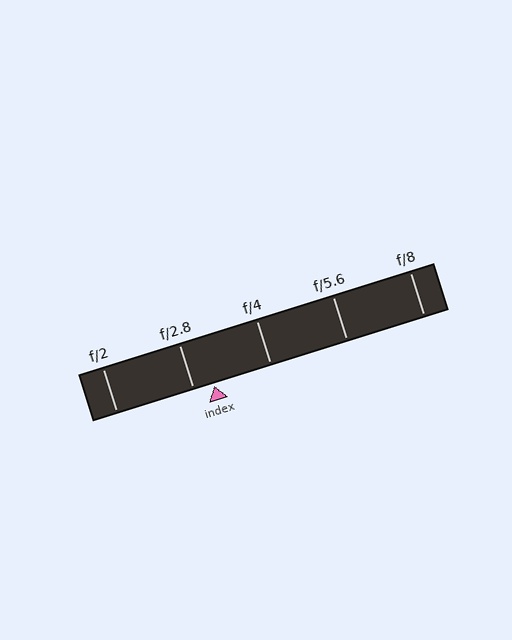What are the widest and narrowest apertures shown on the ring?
The widest aperture shown is f/2 and the narrowest is f/8.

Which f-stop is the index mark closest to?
The index mark is closest to f/2.8.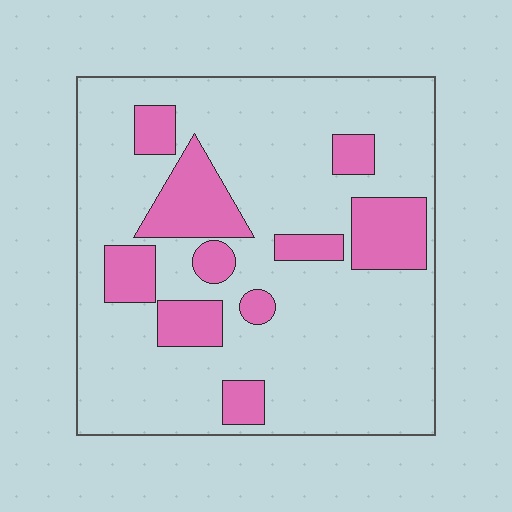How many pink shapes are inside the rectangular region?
10.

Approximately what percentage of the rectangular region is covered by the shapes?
Approximately 20%.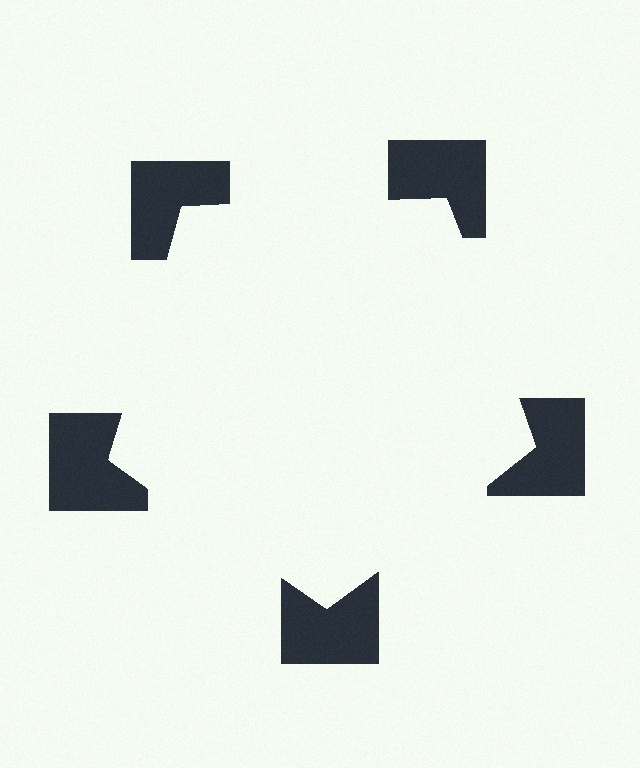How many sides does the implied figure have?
5 sides.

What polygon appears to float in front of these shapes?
An illusory pentagon — its edges are inferred from the aligned wedge cuts in the notched squares, not physically drawn.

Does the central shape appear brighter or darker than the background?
It typically appears slightly brighter than the background, even though no actual brightness change is drawn.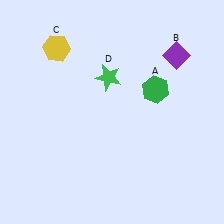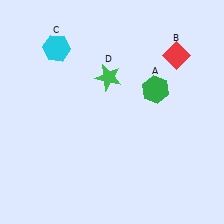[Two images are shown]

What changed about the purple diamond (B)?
In Image 1, B is purple. In Image 2, it changed to red.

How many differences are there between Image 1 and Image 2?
There are 2 differences between the two images.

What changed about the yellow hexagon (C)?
In Image 1, C is yellow. In Image 2, it changed to cyan.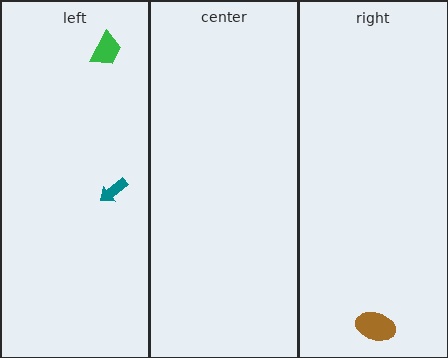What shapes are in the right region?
The brown ellipse.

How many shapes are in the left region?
2.